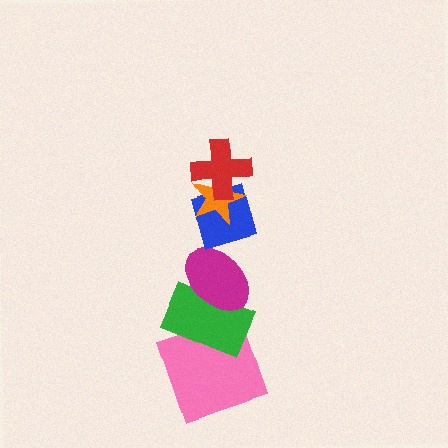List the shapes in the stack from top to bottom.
From top to bottom: the red cross, the orange star, the blue diamond, the magenta ellipse, the green rectangle, the pink square.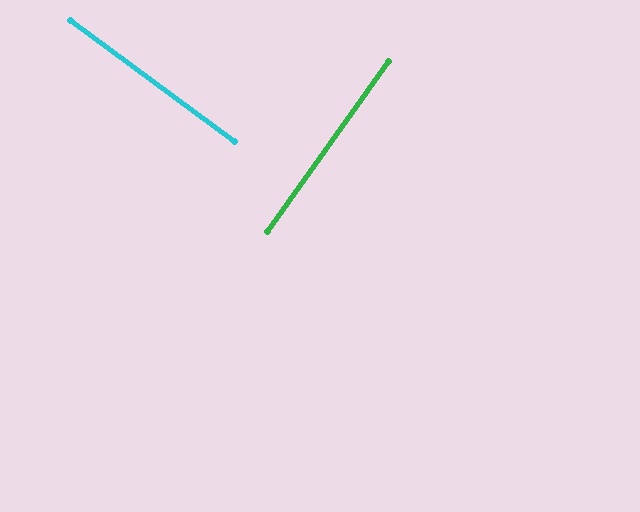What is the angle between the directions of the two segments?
Approximately 89 degrees.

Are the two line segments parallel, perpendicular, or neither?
Perpendicular — they meet at approximately 89°.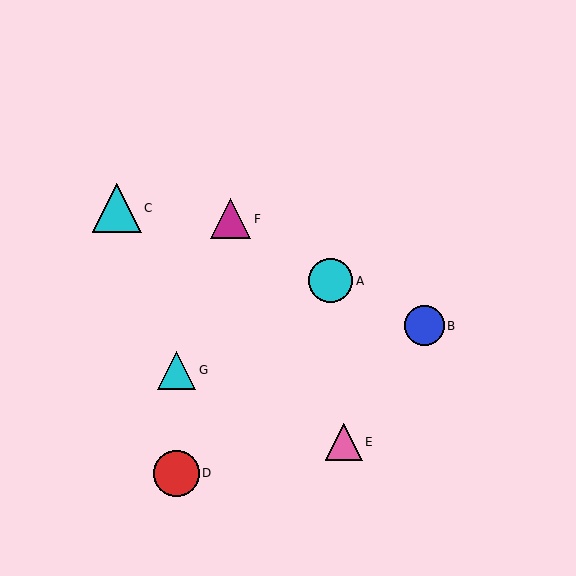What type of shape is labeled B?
Shape B is a blue circle.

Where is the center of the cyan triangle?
The center of the cyan triangle is at (177, 370).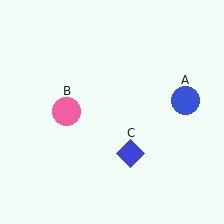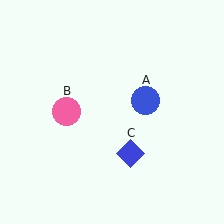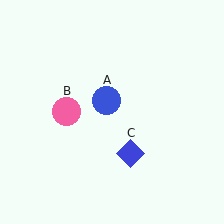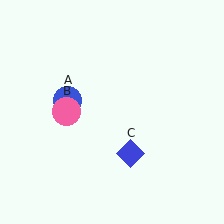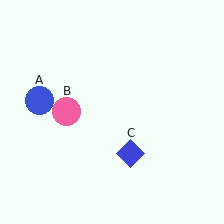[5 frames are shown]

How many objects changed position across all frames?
1 object changed position: blue circle (object A).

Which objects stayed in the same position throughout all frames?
Pink circle (object B) and blue diamond (object C) remained stationary.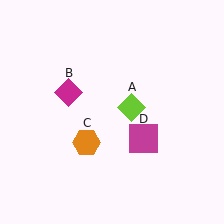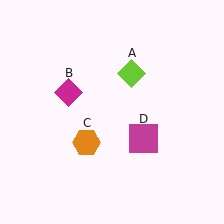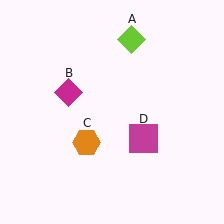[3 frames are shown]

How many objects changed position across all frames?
1 object changed position: lime diamond (object A).